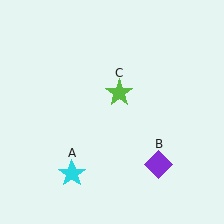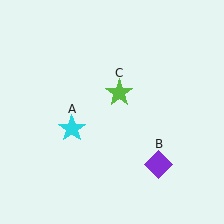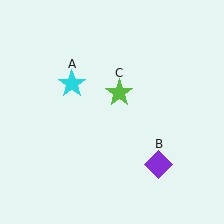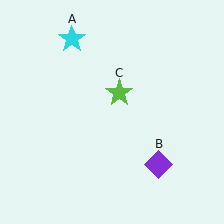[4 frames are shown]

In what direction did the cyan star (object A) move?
The cyan star (object A) moved up.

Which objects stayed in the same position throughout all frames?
Purple diamond (object B) and lime star (object C) remained stationary.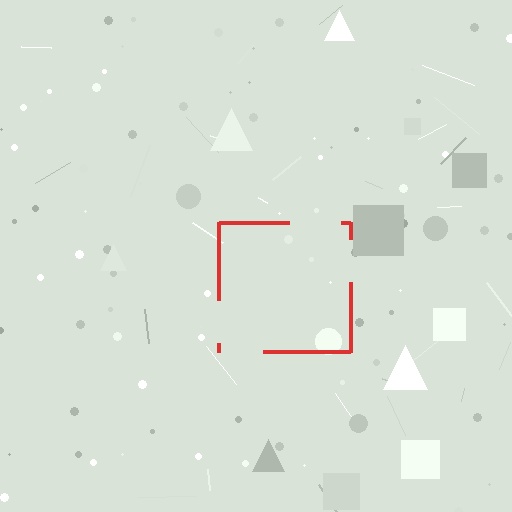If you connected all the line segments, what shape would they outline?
They would outline a square.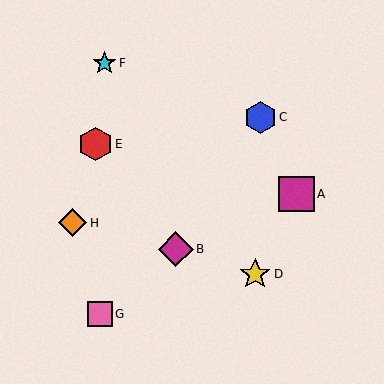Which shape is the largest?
The magenta square (labeled A) is the largest.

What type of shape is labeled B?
Shape B is a magenta diamond.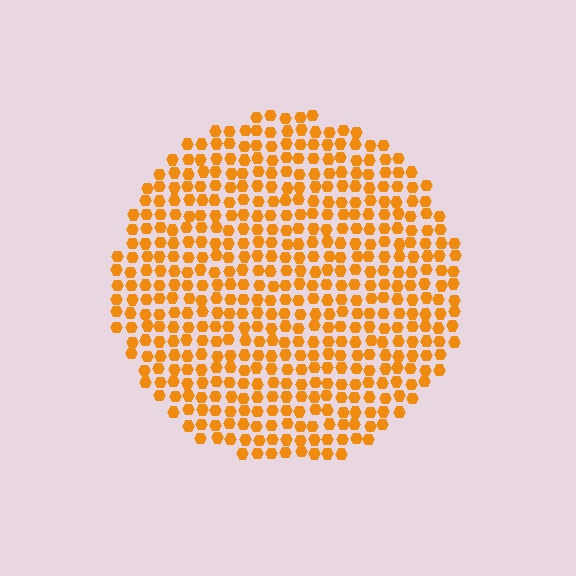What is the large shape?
The large shape is a circle.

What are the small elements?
The small elements are hexagons.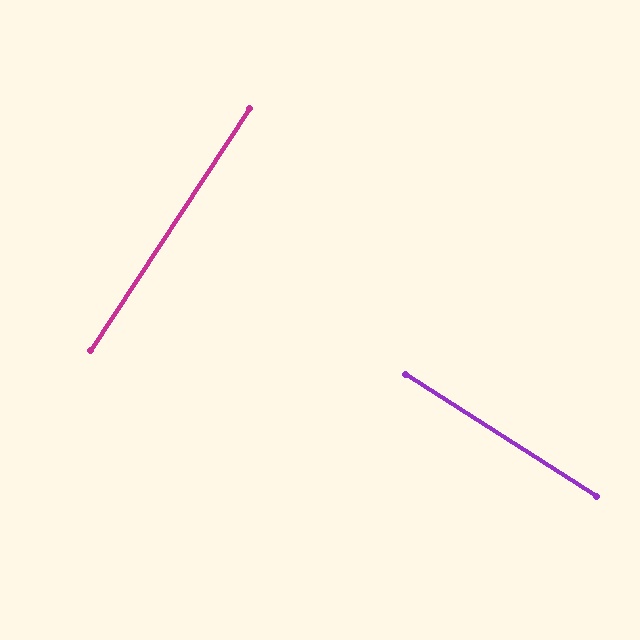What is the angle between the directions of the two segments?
Approximately 89 degrees.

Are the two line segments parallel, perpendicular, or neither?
Perpendicular — they meet at approximately 89°.